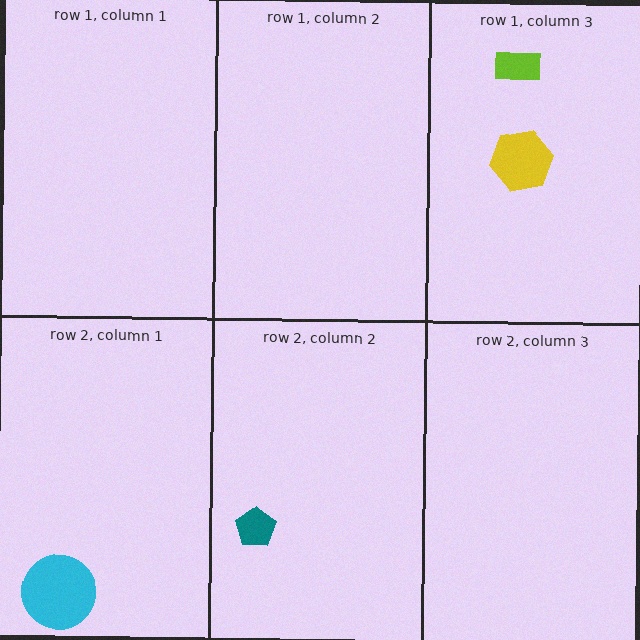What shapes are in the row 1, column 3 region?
The lime rectangle, the yellow hexagon.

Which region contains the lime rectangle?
The row 1, column 3 region.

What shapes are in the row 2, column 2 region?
The teal pentagon.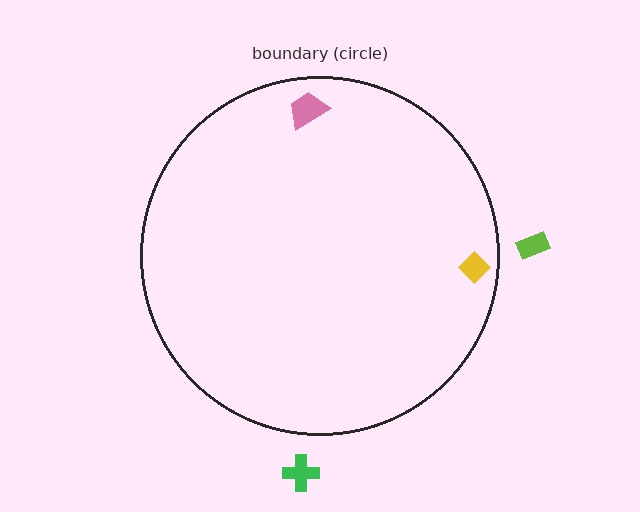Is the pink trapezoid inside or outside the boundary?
Inside.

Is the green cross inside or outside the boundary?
Outside.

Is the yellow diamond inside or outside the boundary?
Inside.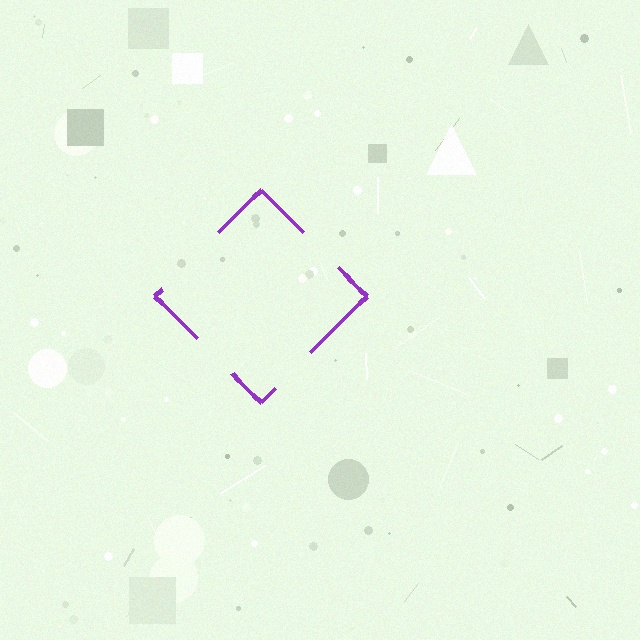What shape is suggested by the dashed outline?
The dashed outline suggests a diamond.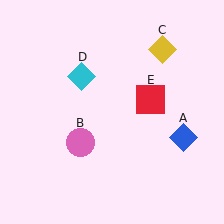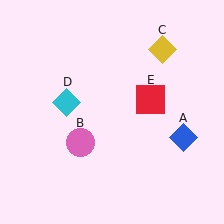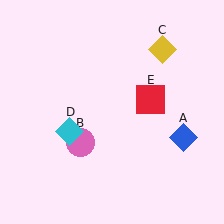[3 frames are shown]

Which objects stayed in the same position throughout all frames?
Blue diamond (object A) and pink circle (object B) and yellow diamond (object C) and red square (object E) remained stationary.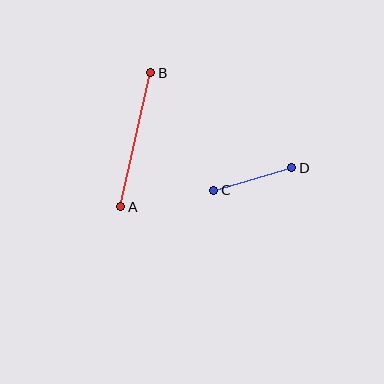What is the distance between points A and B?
The distance is approximately 138 pixels.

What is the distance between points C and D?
The distance is approximately 81 pixels.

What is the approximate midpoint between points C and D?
The midpoint is at approximately (253, 179) pixels.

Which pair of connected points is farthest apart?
Points A and B are farthest apart.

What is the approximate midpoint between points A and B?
The midpoint is at approximately (136, 140) pixels.